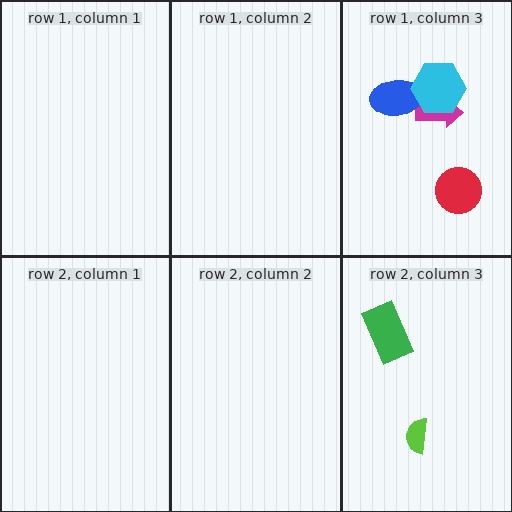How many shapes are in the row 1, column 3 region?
4.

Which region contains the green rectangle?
The row 2, column 3 region.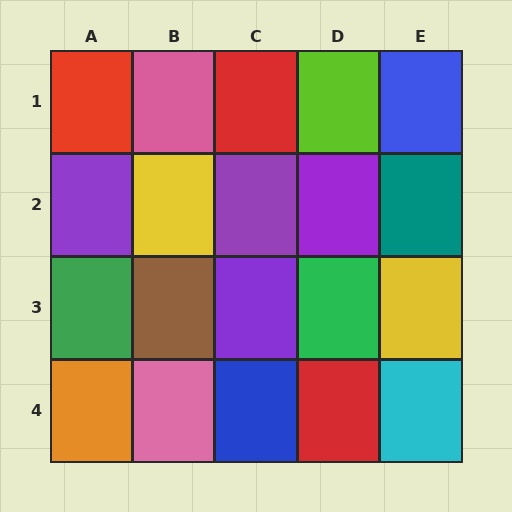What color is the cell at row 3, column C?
Purple.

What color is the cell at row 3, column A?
Green.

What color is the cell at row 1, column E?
Blue.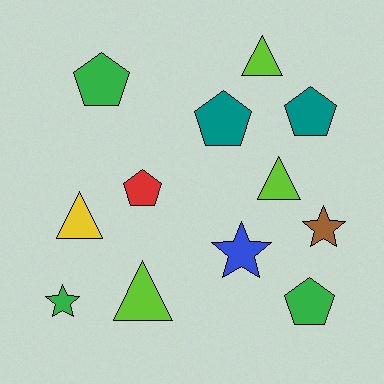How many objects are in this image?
There are 12 objects.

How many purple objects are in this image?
There are no purple objects.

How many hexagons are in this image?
There are no hexagons.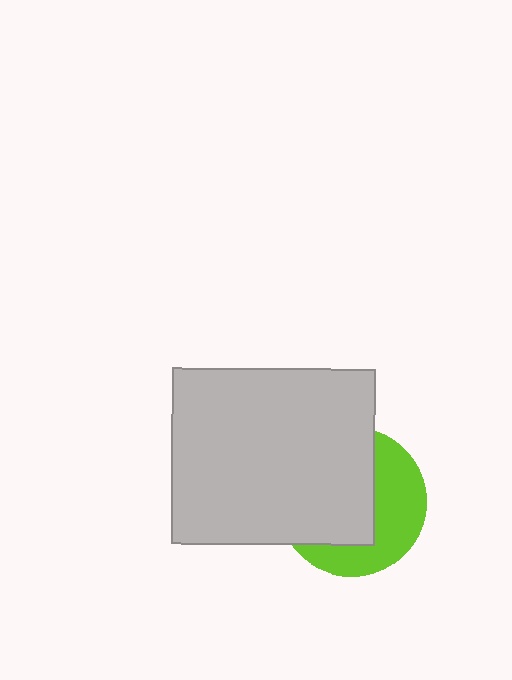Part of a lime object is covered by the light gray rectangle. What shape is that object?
It is a circle.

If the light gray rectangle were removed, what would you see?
You would see the complete lime circle.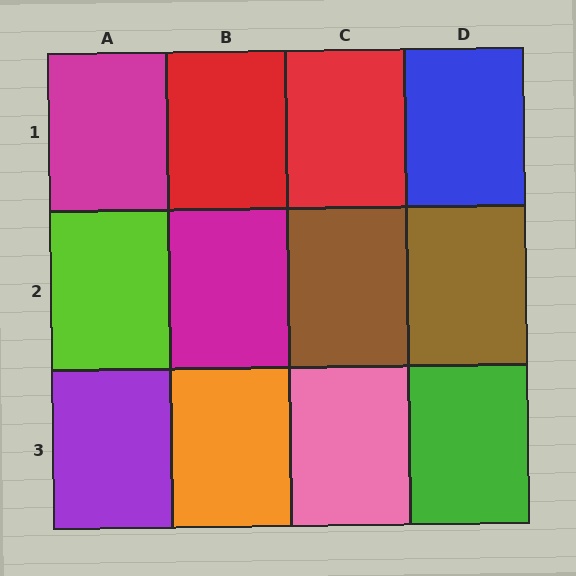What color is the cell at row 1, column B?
Red.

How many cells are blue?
1 cell is blue.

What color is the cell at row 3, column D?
Green.